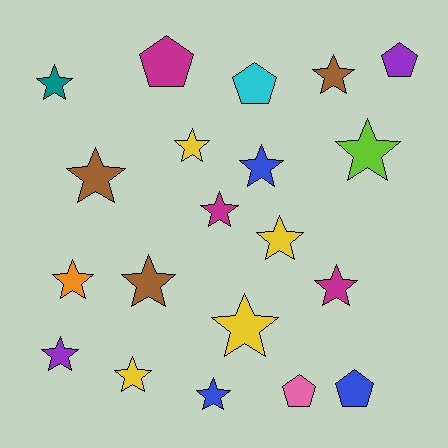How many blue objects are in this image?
There are 3 blue objects.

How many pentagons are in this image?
There are 5 pentagons.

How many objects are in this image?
There are 20 objects.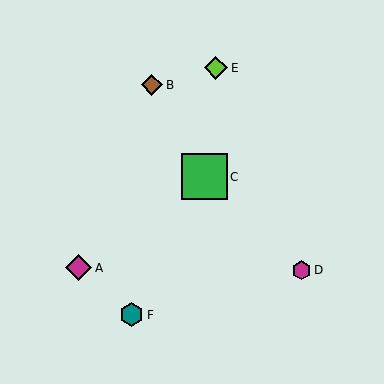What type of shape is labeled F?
Shape F is a teal hexagon.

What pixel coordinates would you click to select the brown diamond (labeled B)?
Click at (152, 85) to select the brown diamond B.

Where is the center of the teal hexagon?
The center of the teal hexagon is at (132, 315).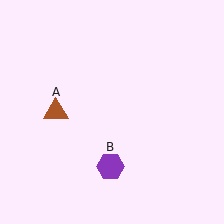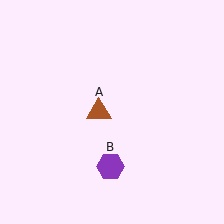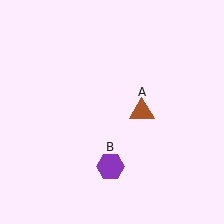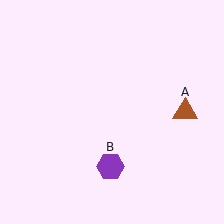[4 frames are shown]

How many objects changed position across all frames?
1 object changed position: brown triangle (object A).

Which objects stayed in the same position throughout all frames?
Purple hexagon (object B) remained stationary.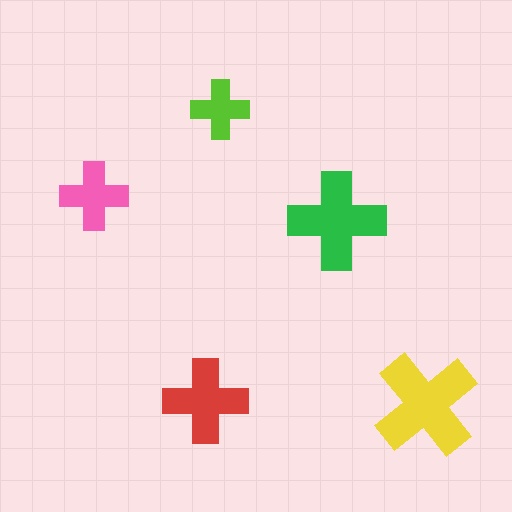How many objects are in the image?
There are 5 objects in the image.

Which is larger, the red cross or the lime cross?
The red one.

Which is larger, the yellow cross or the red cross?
The yellow one.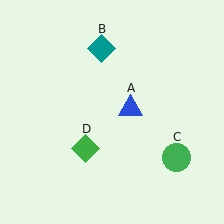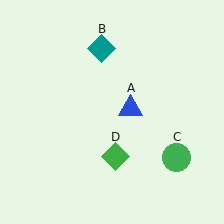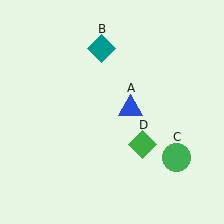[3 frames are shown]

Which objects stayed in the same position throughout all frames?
Blue triangle (object A) and teal diamond (object B) and green circle (object C) remained stationary.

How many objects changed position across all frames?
1 object changed position: green diamond (object D).